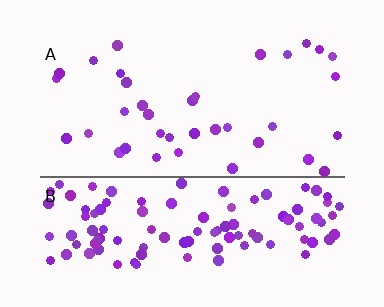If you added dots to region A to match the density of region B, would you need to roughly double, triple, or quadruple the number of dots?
Approximately triple.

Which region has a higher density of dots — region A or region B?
B (the bottom).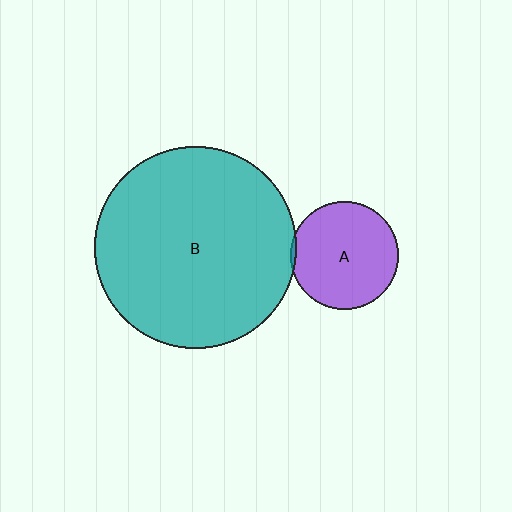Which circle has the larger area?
Circle B (teal).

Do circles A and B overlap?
Yes.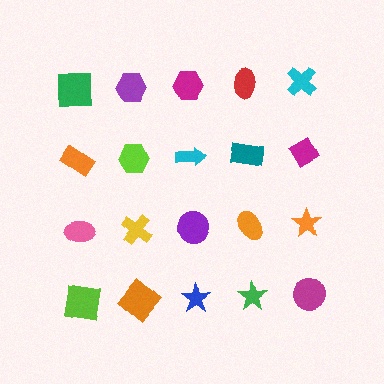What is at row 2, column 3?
A cyan arrow.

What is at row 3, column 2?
A yellow cross.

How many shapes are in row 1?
5 shapes.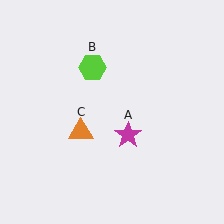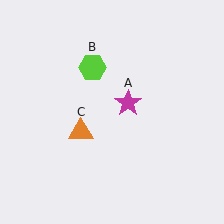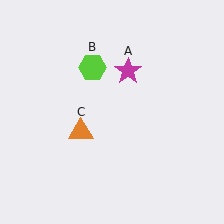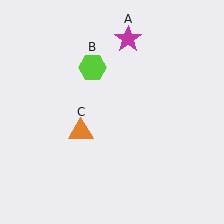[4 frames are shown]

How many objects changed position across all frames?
1 object changed position: magenta star (object A).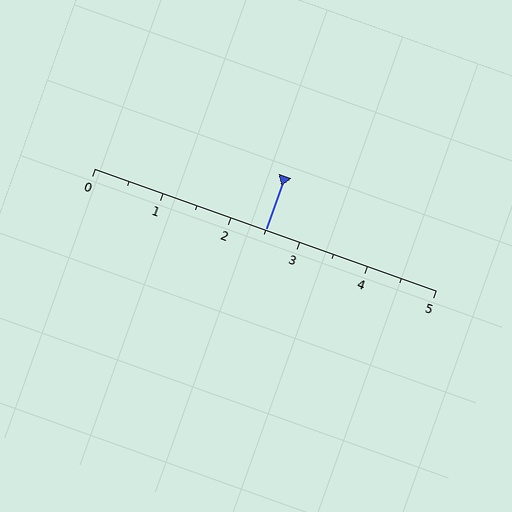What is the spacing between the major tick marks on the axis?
The major ticks are spaced 1 apart.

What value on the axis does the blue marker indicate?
The marker indicates approximately 2.5.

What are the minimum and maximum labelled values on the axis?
The axis runs from 0 to 5.